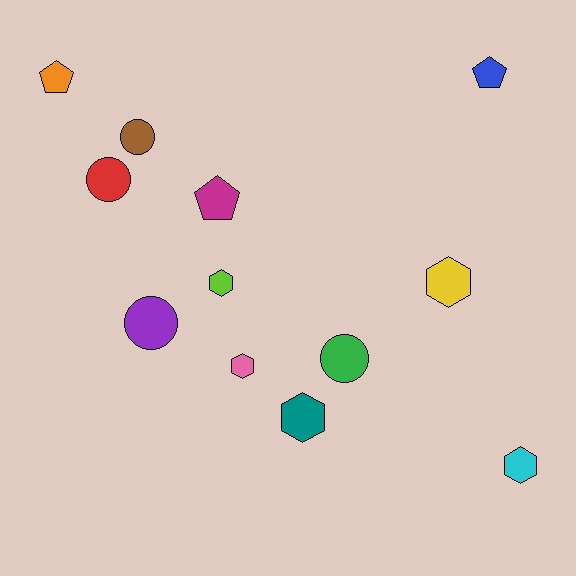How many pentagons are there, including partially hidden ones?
There are 3 pentagons.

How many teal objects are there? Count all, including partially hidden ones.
There is 1 teal object.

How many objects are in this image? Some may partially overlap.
There are 12 objects.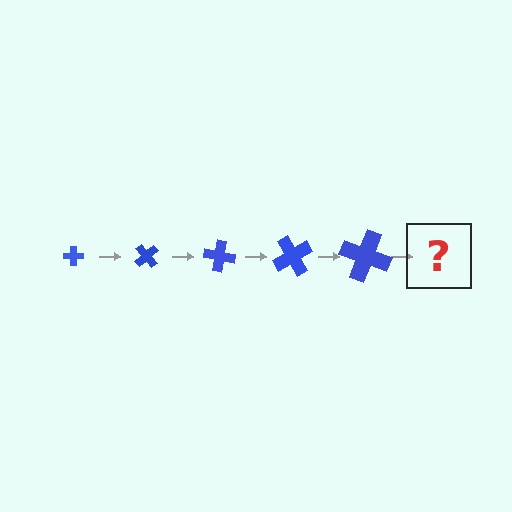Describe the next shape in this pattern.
It should be a cross, larger than the previous one and rotated 250 degrees from the start.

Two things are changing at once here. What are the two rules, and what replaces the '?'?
The two rules are that the cross grows larger each step and it rotates 50 degrees each step. The '?' should be a cross, larger than the previous one and rotated 250 degrees from the start.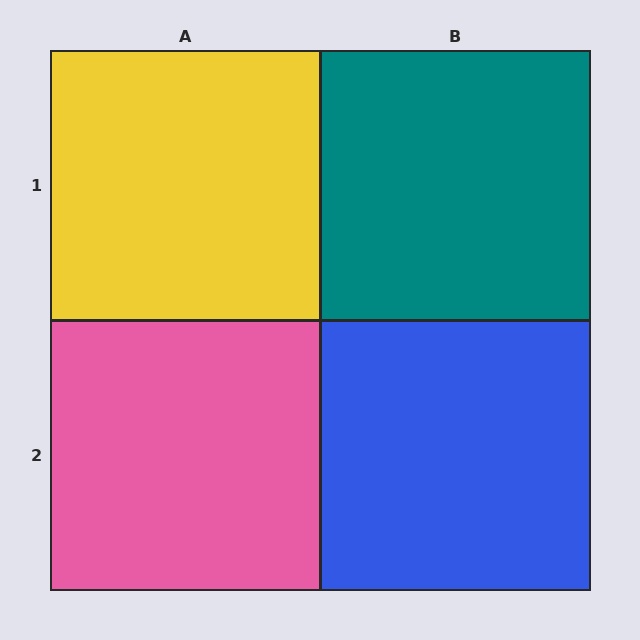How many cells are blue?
1 cell is blue.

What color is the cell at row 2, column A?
Pink.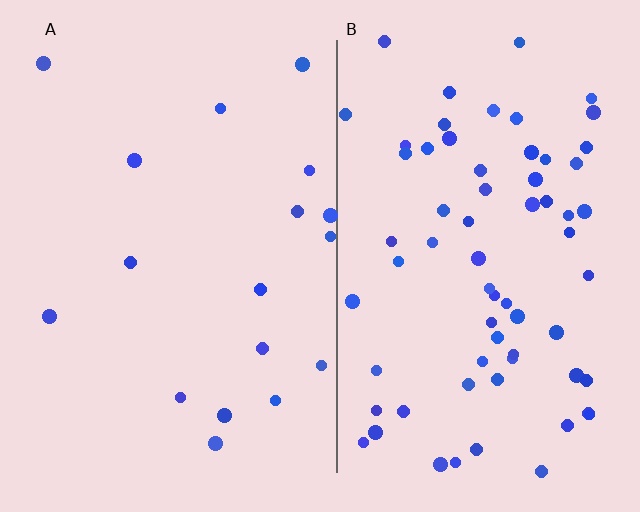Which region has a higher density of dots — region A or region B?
B (the right).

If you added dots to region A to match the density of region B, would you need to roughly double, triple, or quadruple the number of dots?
Approximately quadruple.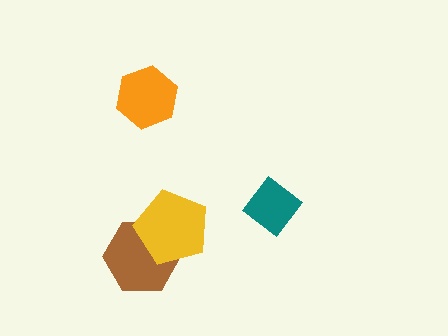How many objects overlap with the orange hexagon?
0 objects overlap with the orange hexagon.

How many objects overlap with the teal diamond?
0 objects overlap with the teal diamond.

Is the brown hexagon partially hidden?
Yes, it is partially covered by another shape.